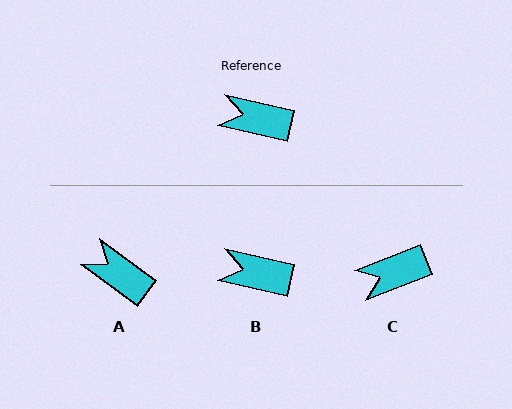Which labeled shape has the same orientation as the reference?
B.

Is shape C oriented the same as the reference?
No, it is off by about 34 degrees.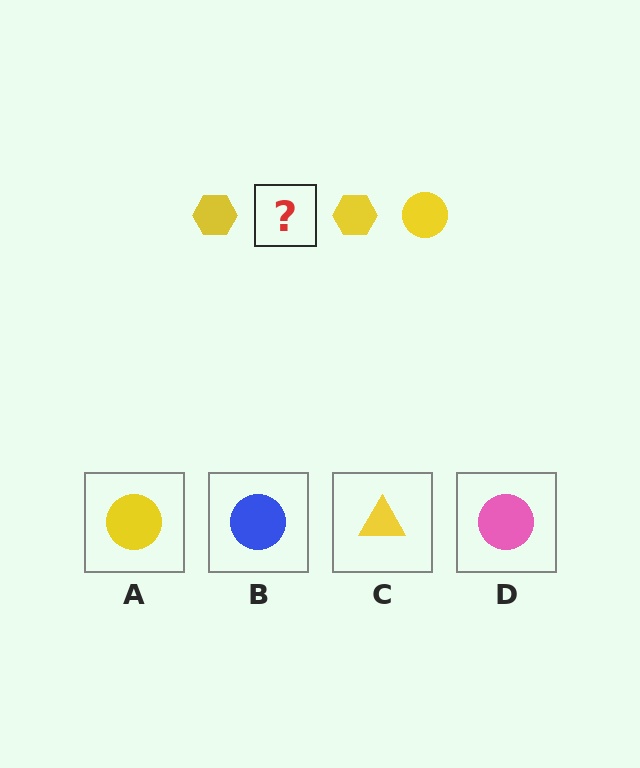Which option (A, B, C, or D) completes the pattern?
A.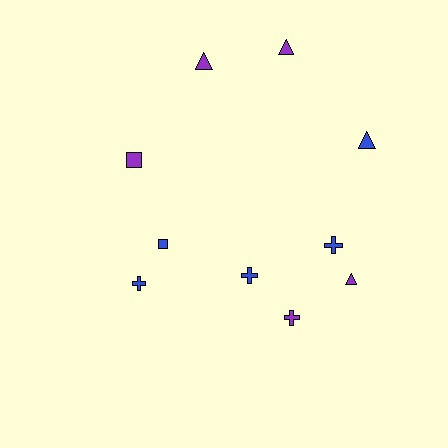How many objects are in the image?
There are 10 objects.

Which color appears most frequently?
Blue, with 5 objects.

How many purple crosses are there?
There is 1 purple cross.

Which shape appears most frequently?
Triangle, with 4 objects.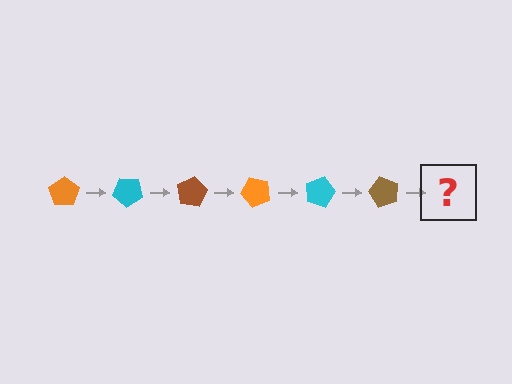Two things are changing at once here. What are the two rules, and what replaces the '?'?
The two rules are that it rotates 40 degrees each step and the color cycles through orange, cyan, and brown. The '?' should be an orange pentagon, rotated 240 degrees from the start.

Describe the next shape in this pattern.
It should be an orange pentagon, rotated 240 degrees from the start.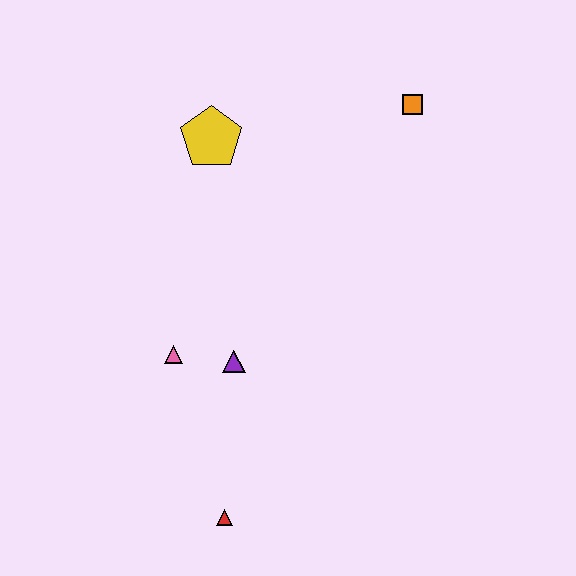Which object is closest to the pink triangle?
The purple triangle is closest to the pink triangle.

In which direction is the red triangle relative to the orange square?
The red triangle is below the orange square.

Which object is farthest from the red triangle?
The orange square is farthest from the red triangle.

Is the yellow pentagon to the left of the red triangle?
Yes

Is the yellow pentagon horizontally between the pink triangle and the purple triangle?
Yes